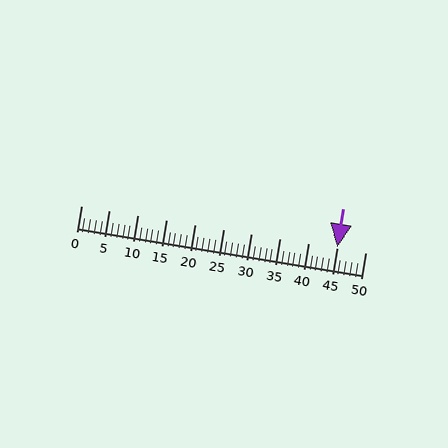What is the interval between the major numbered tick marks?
The major tick marks are spaced 5 units apart.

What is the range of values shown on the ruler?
The ruler shows values from 0 to 50.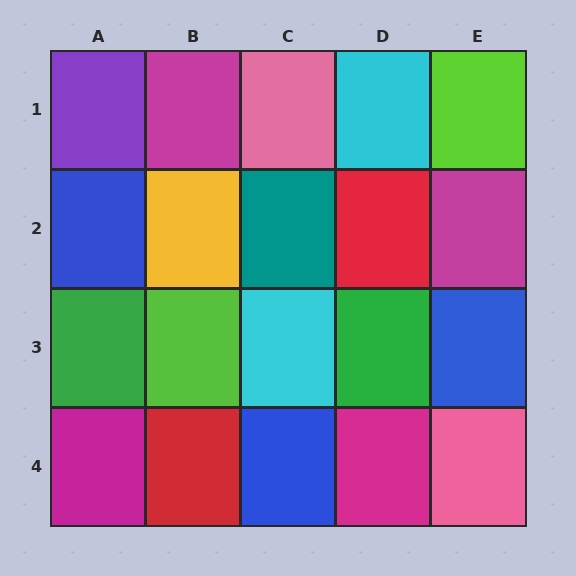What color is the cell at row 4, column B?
Red.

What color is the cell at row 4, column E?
Pink.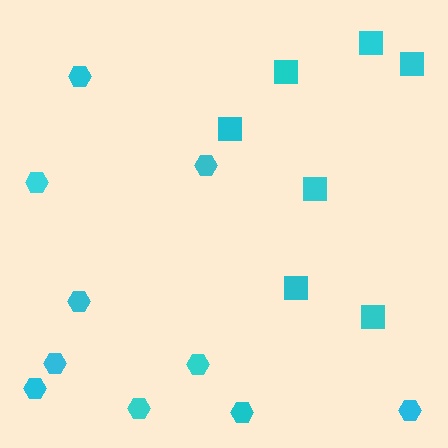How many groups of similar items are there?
There are 2 groups: one group of hexagons (10) and one group of squares (7).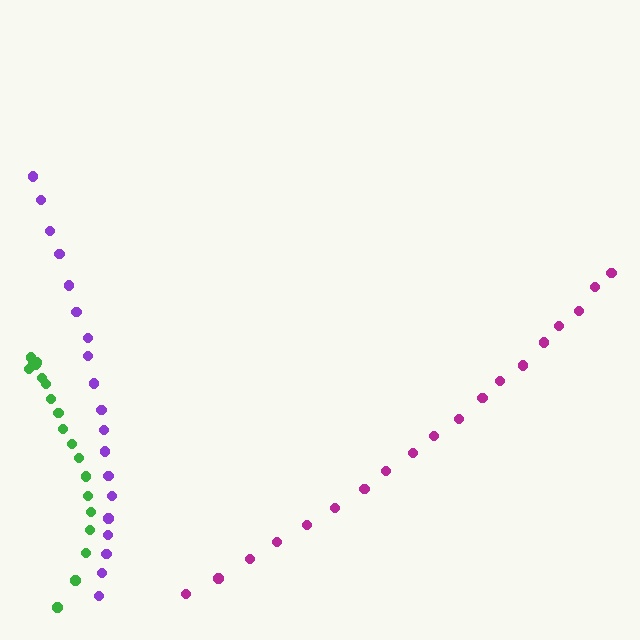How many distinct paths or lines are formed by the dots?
There are 3 distinct paths.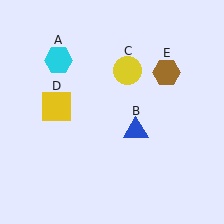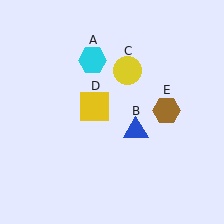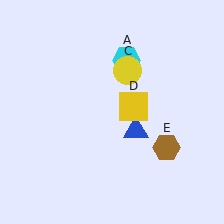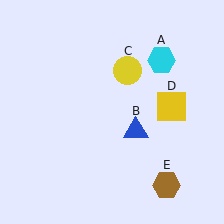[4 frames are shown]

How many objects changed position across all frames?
3 objects changed position: cyan hexagon (object A), yellow square (object D), brown hexagon (object E).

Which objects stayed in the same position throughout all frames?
Blue triangle (object B) and yellow circle (object C) remained stationary.